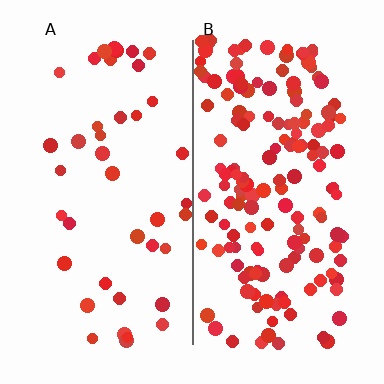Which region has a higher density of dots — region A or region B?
B (the right).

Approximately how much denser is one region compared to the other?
Approximately 3.9× — region B over region A.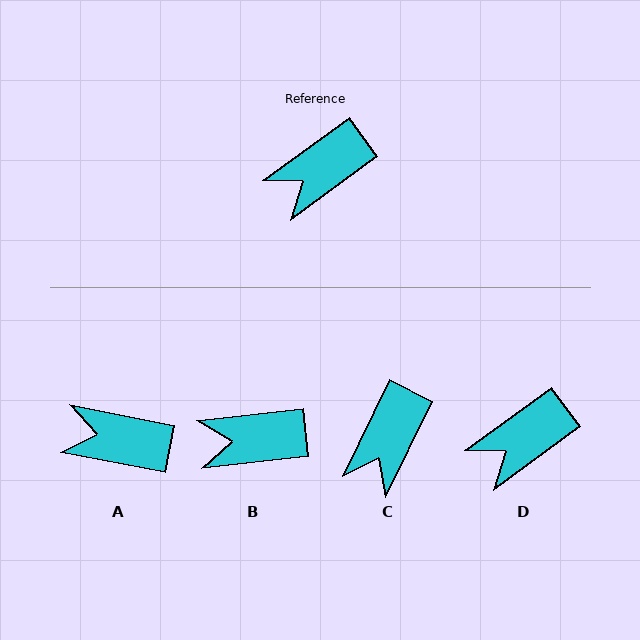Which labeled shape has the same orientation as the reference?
D.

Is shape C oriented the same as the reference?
No, it is off by about 28 degrees.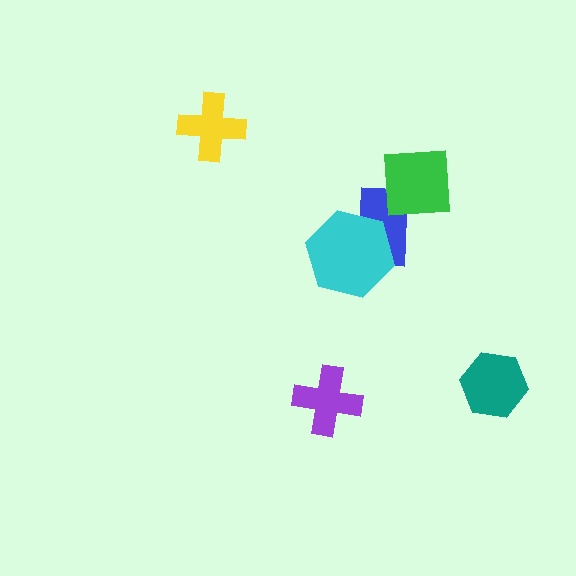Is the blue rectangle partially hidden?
Yes, it is partially covered by another shape.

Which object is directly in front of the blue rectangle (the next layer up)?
The cyan hexagon is directly in front of the blue rectangle.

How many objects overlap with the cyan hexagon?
1 object overlaps with the cyan hexagon.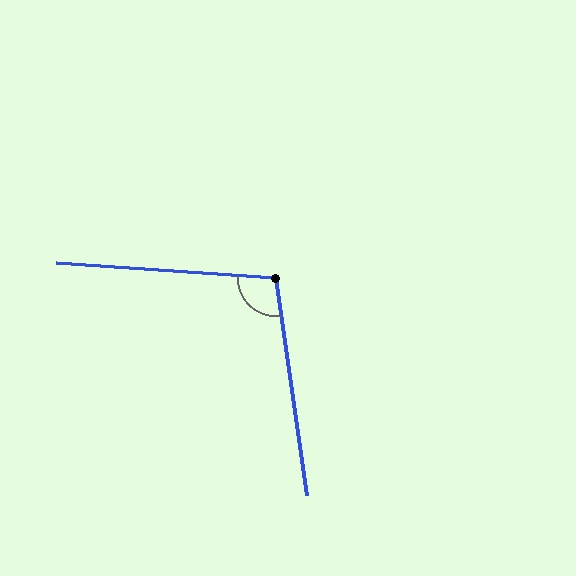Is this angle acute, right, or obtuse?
It is obtuse.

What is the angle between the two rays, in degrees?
Approximately 102 degrees.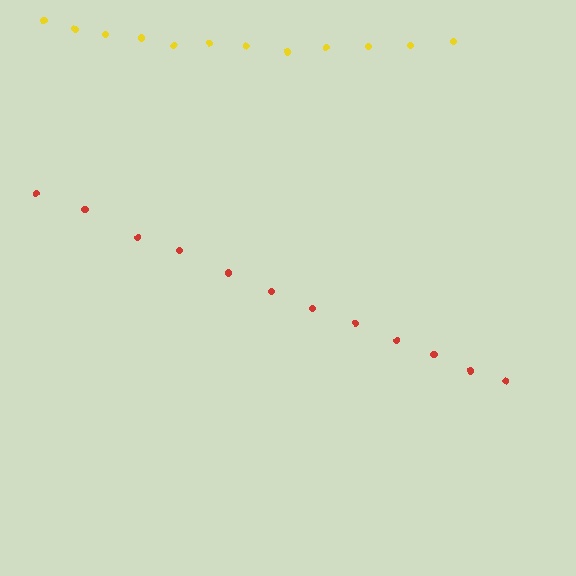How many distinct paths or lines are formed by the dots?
There are 2 distinct paths.